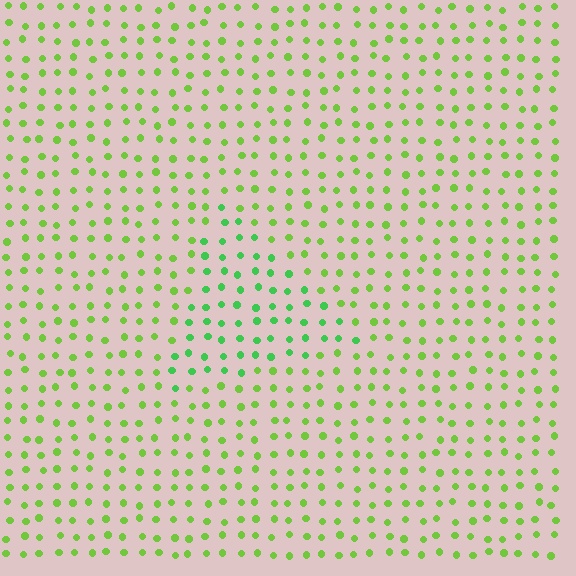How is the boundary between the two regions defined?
The boundary is defined purely by a slight shift in hue (about 31 degrees). Spacing, size, and orientation are identical on both sides.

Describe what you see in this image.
The image is filled with small lime elements in a uniform arrangement. A triangle-shaped region is visible where the elements are tinted to a slightly different hue, forming a subtle color boundary.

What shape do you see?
I see a triangle.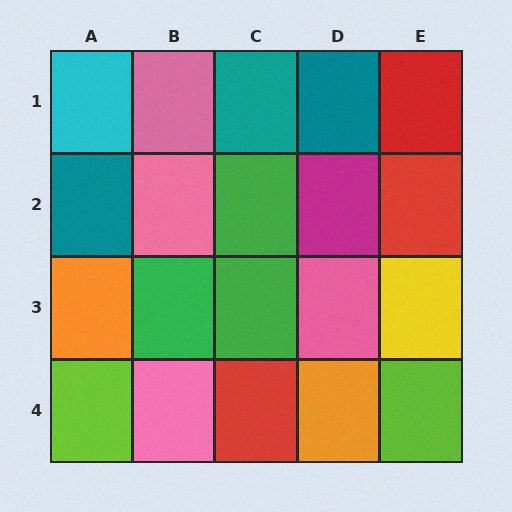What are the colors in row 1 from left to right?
Cyan, pink, teal, teal, red.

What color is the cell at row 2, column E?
Red.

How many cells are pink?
4 cells are pink.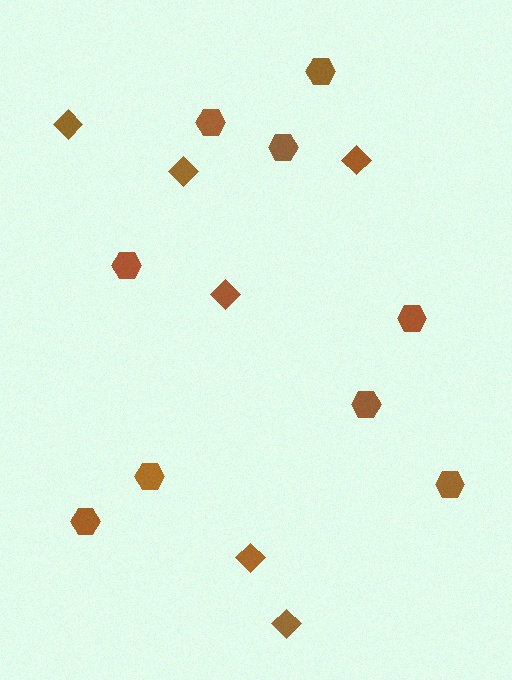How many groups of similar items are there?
There are 2 groups: one group of diamonds (6) and one group of hexagons (9).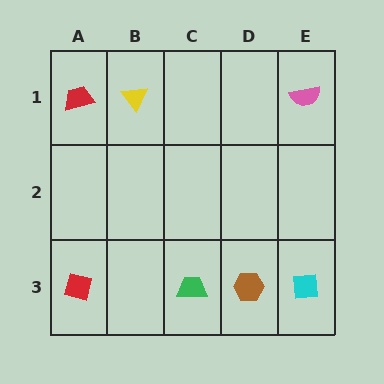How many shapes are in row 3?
4 shapes.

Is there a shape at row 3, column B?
No, that cell is empty.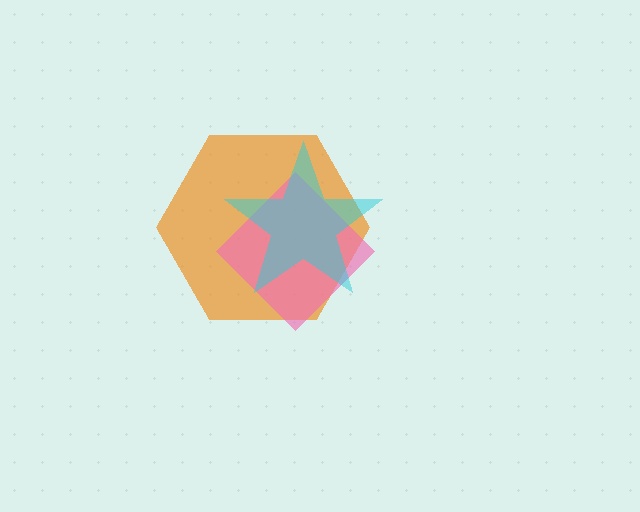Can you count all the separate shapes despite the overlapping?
Yes, there are 3 separate shapes.